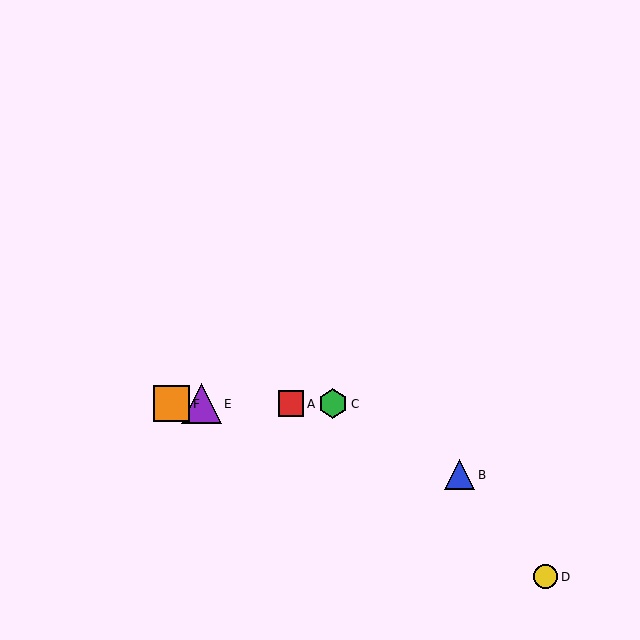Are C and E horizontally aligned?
Yes, both are at y≈404.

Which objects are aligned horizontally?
Objects A, C, E, F are aligned horizontally.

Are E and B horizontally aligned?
No, E is at y≈404 and B is at y≈475.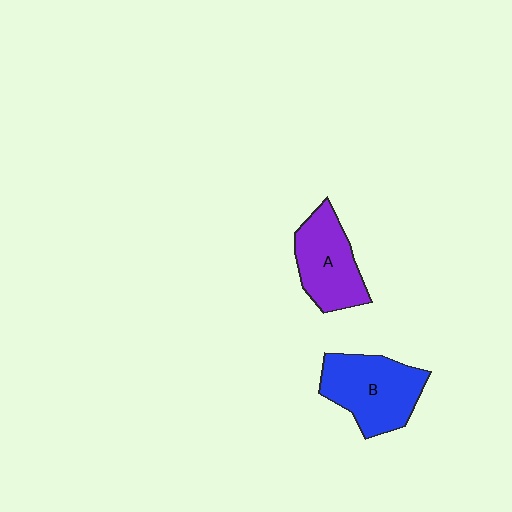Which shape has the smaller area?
Shape A (purple).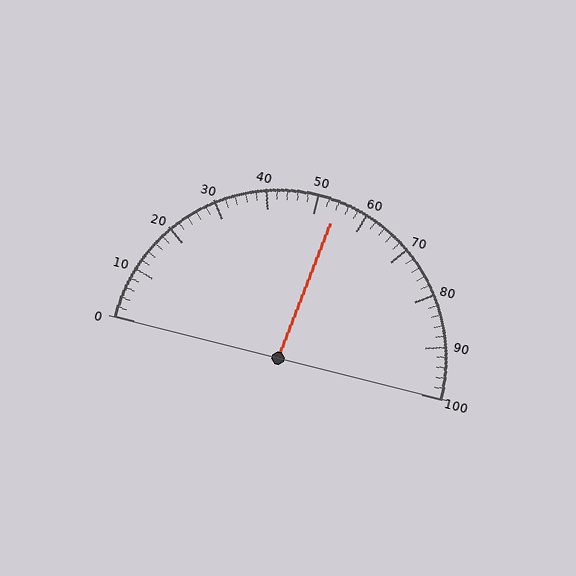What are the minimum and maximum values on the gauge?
The gauge ranges from 0 to 100.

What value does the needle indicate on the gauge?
The needle indicates approximately 54.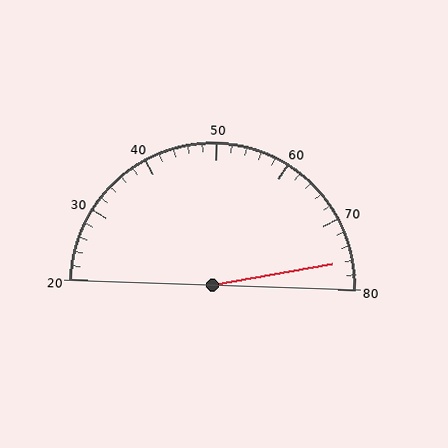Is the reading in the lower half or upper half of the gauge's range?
The reading is in the upper half of the range (20 to 80).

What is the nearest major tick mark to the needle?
The nearest major tick mark is 80.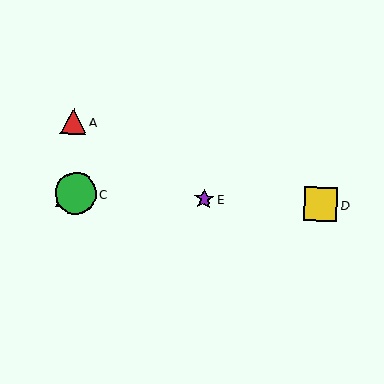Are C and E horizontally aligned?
Yes, both are at y≈193.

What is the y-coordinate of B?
Object B is at y≈193.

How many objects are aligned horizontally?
4 objects (B, C, D, E) are aligned horizontally.